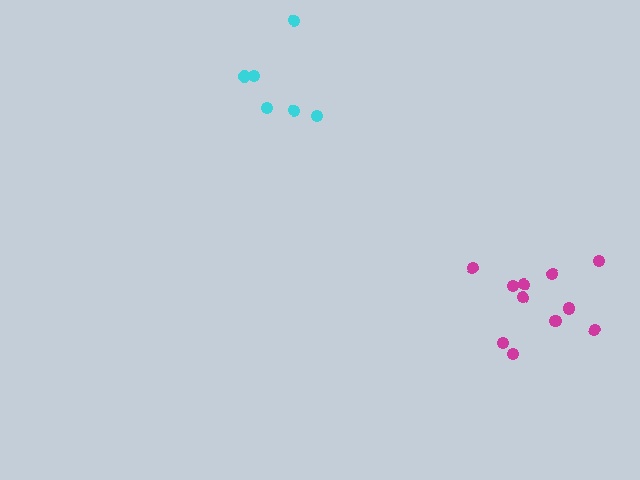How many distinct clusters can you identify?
There are 2 distinct clusters.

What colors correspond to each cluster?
The clusters are colored: cyan, magenta.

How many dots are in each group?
Group 1: 6 dots, Group 2: 11 dots (17 total).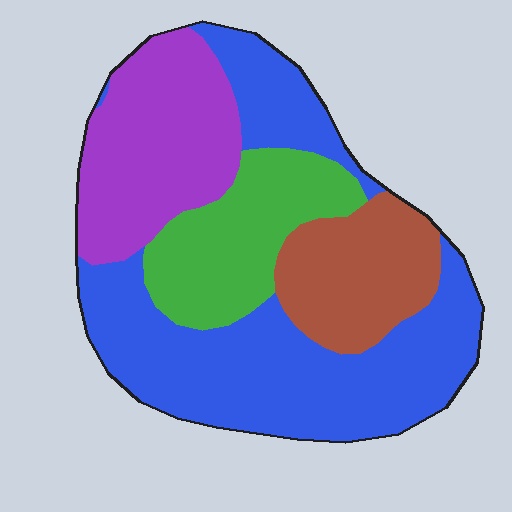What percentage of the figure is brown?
Brown takes up less than a sixth of the figure.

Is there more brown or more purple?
Purple.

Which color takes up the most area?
Blue, at roughly 45%.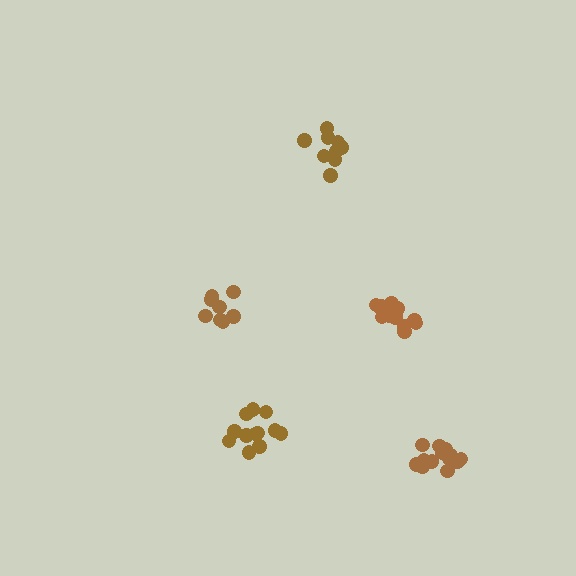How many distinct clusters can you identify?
There are 5 distinct clusters.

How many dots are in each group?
Group 1: 14 dots, Group 2: 8 dots, Group 3: 11 dots, Group 4: 13 dots, Group 5: 14 dots (60 total).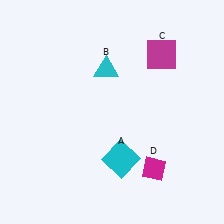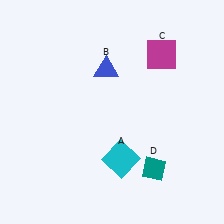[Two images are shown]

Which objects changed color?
B changed from cyan to blue. D changed from magenta to teal.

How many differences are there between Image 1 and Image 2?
There are 2 differences between the two images.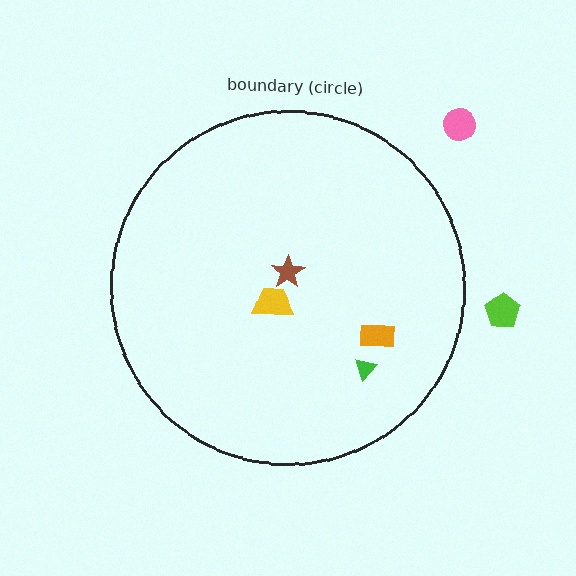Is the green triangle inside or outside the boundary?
Inside.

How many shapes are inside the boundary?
4 inside, 2 outside.